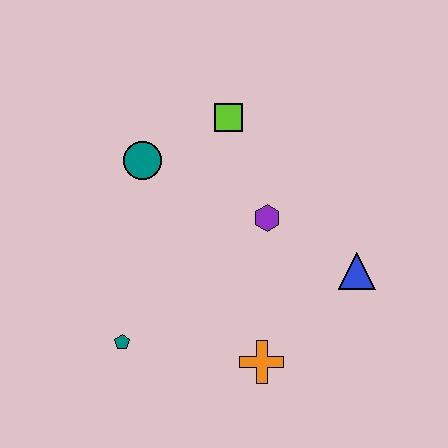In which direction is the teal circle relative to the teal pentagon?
The teal circle is above the teal pentagon.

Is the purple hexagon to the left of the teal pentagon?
No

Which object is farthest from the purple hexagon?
The teal pentagon is farthest from the purple hexagon.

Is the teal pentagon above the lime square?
No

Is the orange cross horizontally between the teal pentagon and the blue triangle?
Yes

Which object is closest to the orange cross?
The blue triangle is closest to the orange cross.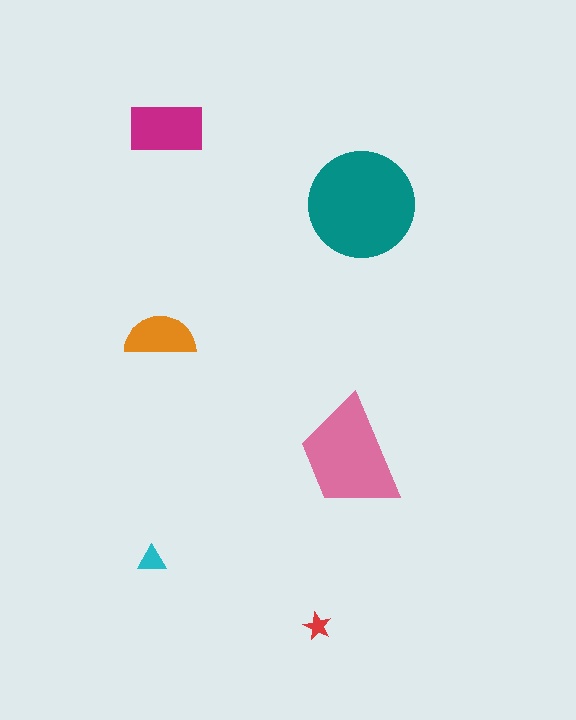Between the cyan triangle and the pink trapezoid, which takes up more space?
The pink trapezoid.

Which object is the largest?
The teal circle.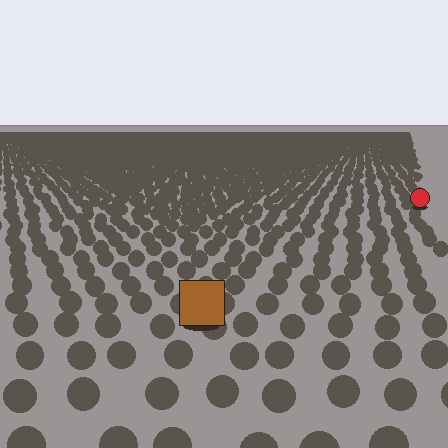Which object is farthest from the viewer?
The red circle is farthest from the viewer. It appears smaller and the ground texture around it is denser.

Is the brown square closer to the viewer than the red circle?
Yes. The brown square is closer — you can tell from the texture gradient: the ground texture is coarser near it.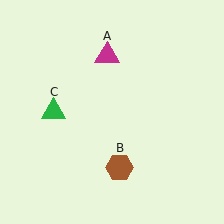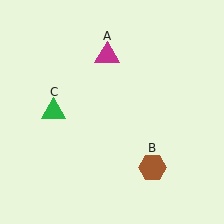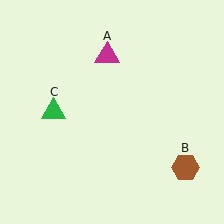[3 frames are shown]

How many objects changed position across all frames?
1 object changed position: brown hexagon (object B).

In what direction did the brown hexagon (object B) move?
The brown hexagon (object B) moved right.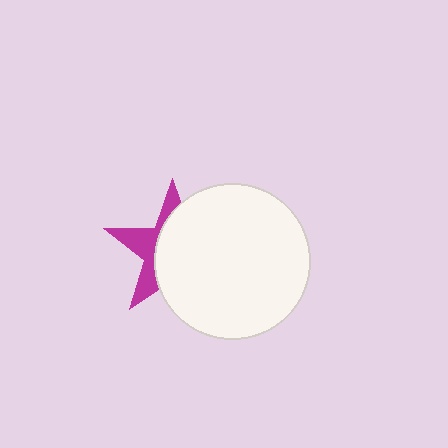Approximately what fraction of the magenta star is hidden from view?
Roughly 64% of the magenta star is hidden behind the white circle.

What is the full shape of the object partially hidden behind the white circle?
The partially hidden object is a magenta star.